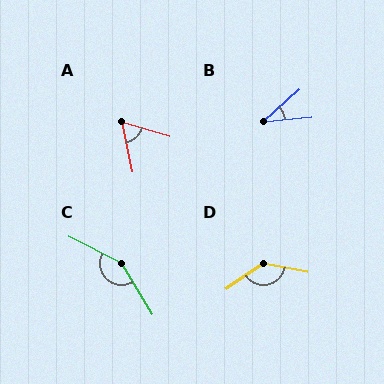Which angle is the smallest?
B, at approximately 36 degrees.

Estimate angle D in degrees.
Approximately 135 degrees.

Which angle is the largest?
C, at approximately 148 degrees.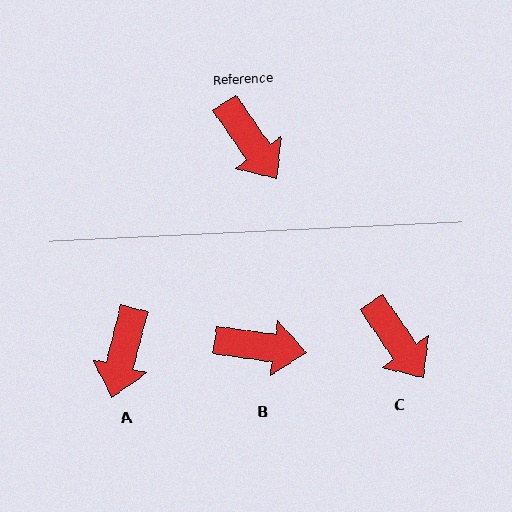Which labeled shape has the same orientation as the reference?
C.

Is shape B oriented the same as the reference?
No, it is off by about 48 degrees.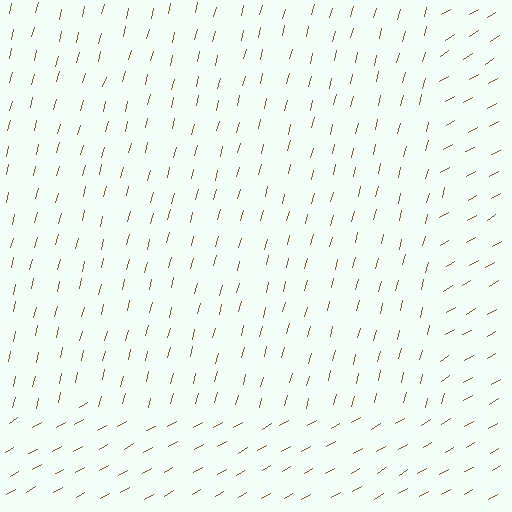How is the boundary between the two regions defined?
The boundary is defined purely by a change in line orientation (approximately 45 degrees difference). All lines are the same color and thickness.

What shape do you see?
I see a rectangle.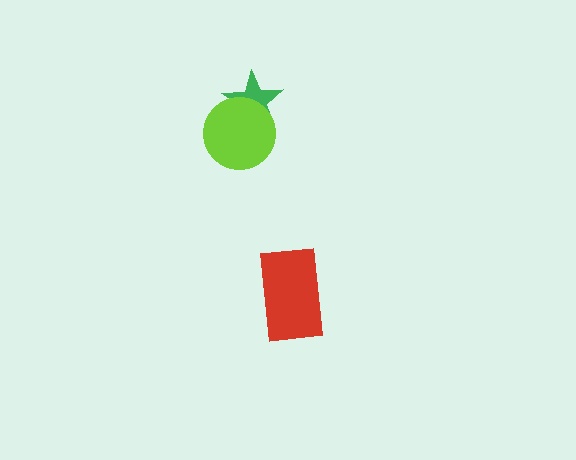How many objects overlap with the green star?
1 object overlaps with the green star.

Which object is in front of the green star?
The lime circle is in front of the green star.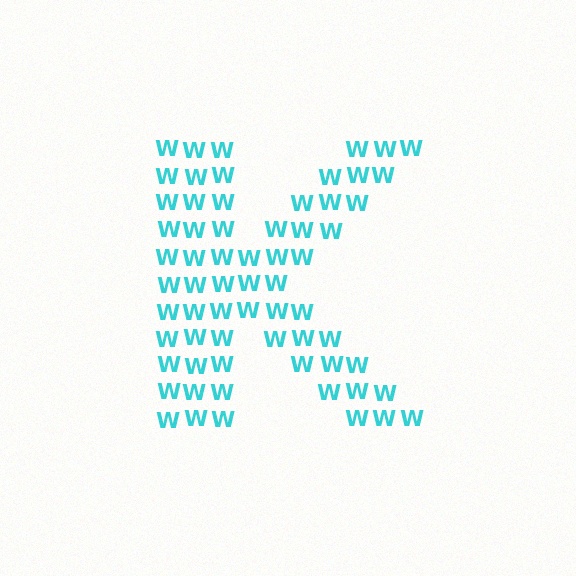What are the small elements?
The small elements are letter W's.